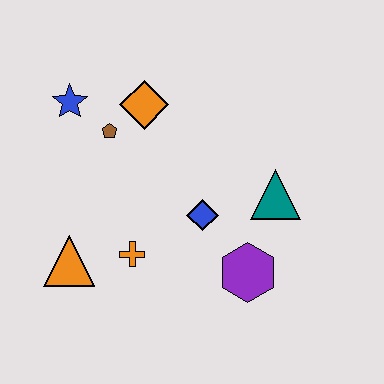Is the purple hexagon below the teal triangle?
Yes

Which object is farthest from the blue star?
The purple hexagon is farthest from the blue star.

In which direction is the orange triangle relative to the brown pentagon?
The orange triangle is below the brown pentagon.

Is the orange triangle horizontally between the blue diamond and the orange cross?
No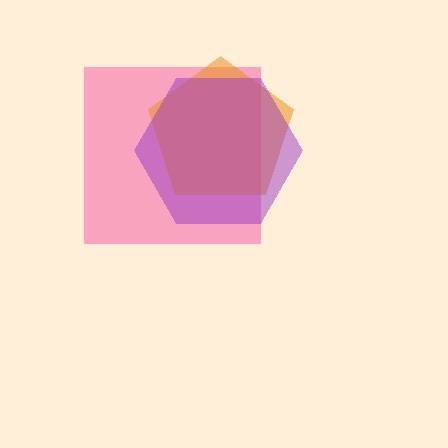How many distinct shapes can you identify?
There are 3 distinct shapes: a pink square, an orange pentagon, a purple hexagon.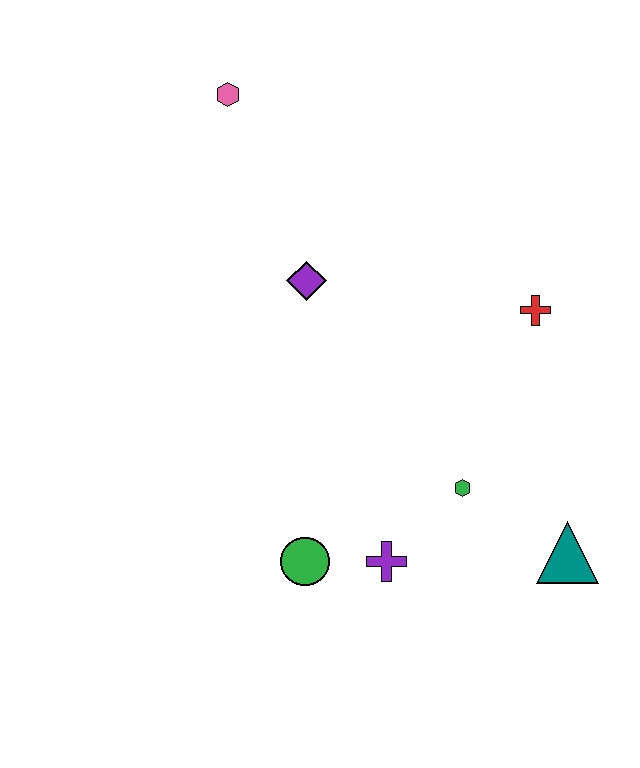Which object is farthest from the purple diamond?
The teal triangle is farthest from the purple diamond.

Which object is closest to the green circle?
The purple cross is closest to the green circle.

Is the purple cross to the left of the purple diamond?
No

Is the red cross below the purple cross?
No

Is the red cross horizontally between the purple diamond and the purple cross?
No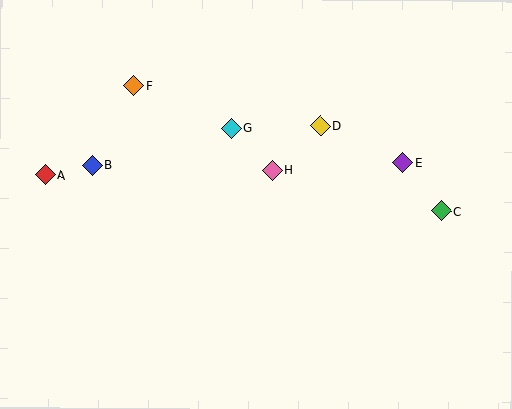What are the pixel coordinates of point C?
Point C is at (441, 211).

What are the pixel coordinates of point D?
Point D is at (320, 126).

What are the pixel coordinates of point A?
Point A is at (46, 175).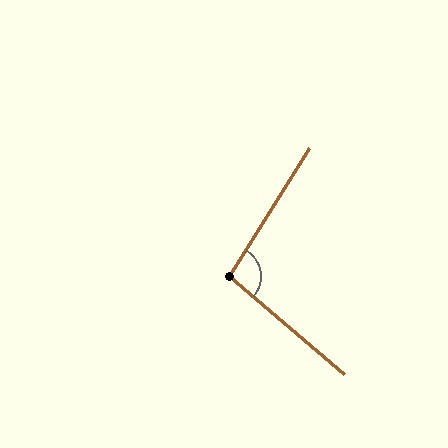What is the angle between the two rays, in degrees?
Approximately 99 degrees.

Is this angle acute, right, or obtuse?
It is obtuse.